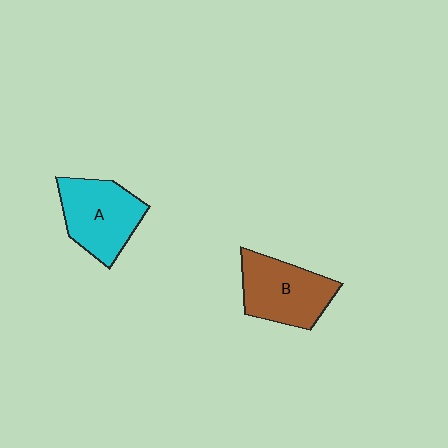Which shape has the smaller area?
Shape B (brown).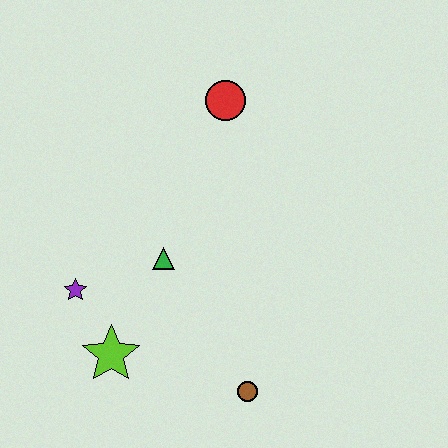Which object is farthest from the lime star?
The red circle is farthest from the lime star.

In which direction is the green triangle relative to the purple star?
The green triangle is to the right of the purple star.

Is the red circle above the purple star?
Yes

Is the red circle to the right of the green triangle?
Yes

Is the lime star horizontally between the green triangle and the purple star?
Yes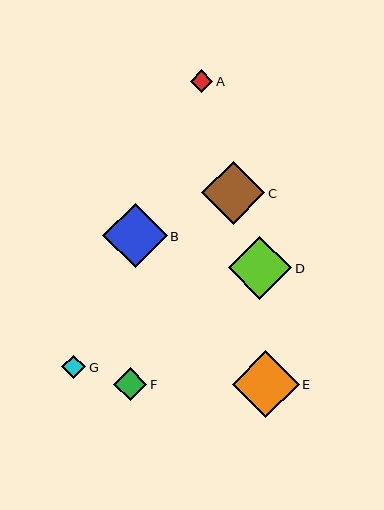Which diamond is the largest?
Diamond E is the largest with a size of approximately 67 pixels.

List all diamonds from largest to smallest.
From largest to smallest: E, B, D, C, F, G, A.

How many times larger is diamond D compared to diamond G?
Diamond D is approximately 2.7 times the size of diamond G.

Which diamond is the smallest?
Diamond A is the smallest with a size of approximately 22 pixels.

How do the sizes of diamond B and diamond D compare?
Diamond B and diamond D are approximately the same size.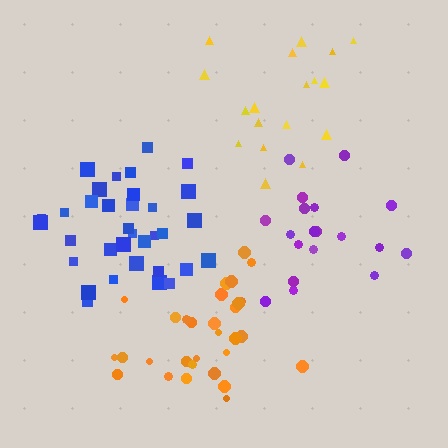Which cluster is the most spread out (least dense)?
Yellow.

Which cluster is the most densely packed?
Orange.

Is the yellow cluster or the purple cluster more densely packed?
Purple.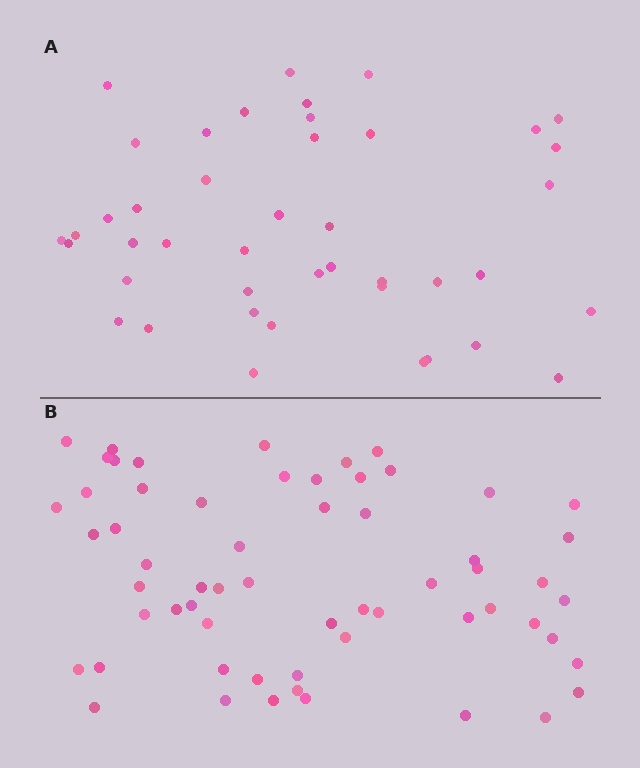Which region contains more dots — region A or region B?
Region B (the bottom region) has more dots.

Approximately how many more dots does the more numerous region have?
Region B has approximately 15 more dots than region A.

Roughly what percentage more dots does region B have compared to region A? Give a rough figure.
About 40% more.